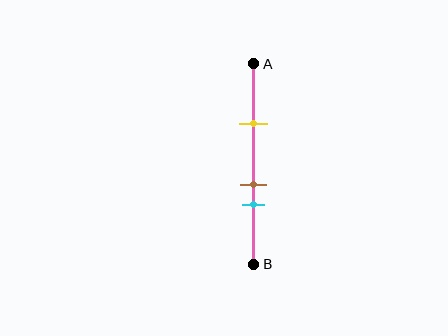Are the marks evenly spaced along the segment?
No, the marks are not evenly spaced.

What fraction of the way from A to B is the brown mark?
The brown mark is approximately 60% (0.6) of the way from A to B.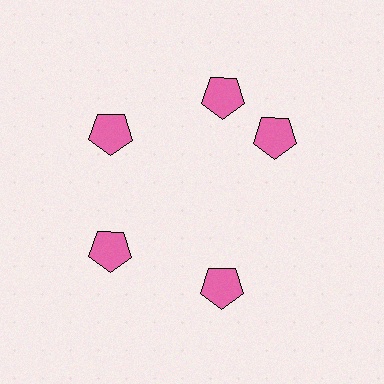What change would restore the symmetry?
The symmetry would be restored by rotating it back into even spacing with its neighbors so that all 5 pentagons sit at equal angles and equal distance from the center.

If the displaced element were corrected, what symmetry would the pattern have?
It would have 5-fold rotational symmetry — the pattern would map onto itself every 72 degrees.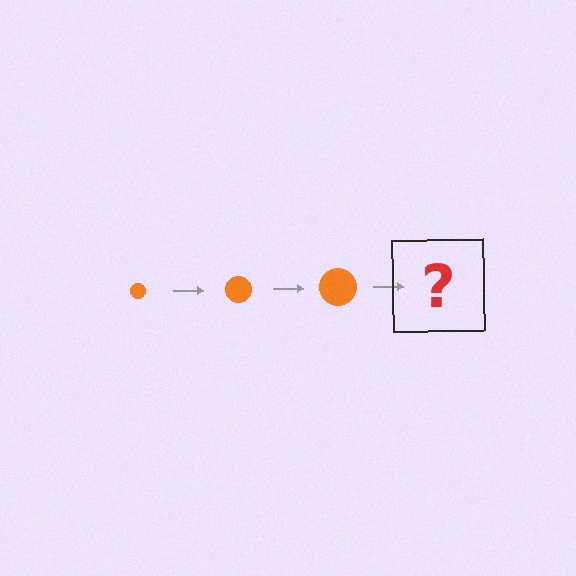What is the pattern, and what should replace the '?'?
The pattern is that the circle gets progressively larger each step. The '?' should be an orange circle, larger than the previous one.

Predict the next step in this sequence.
The next step is an orange circle, larger than the previous one.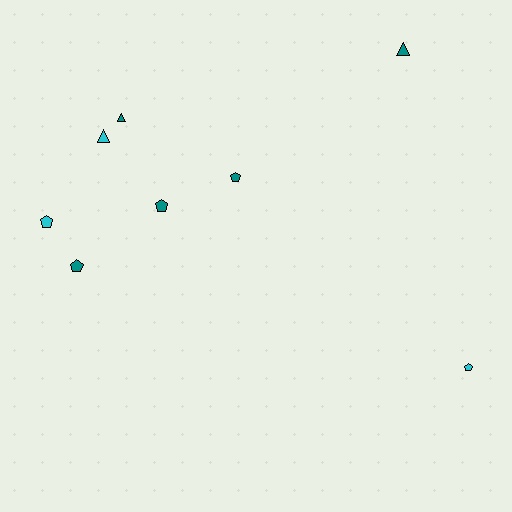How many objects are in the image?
There are 8 objects.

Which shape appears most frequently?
Pentagon, with 5 objects.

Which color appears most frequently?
Teal, with 5 objects.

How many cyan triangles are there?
There is 1 cyan triangle.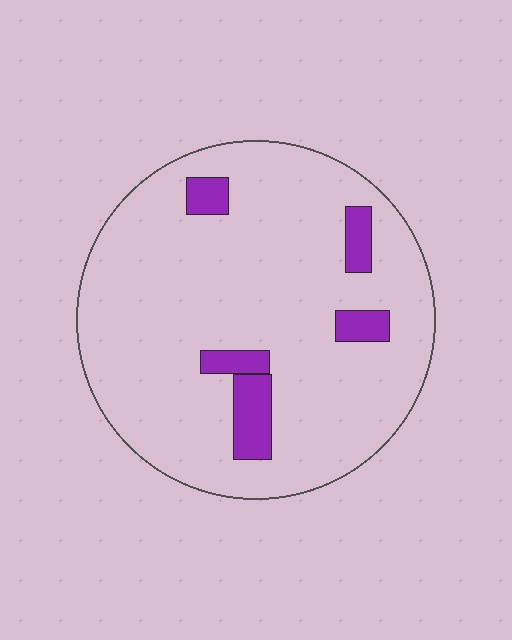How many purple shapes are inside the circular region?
5.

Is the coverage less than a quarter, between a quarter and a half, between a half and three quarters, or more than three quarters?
Less than a quarter.